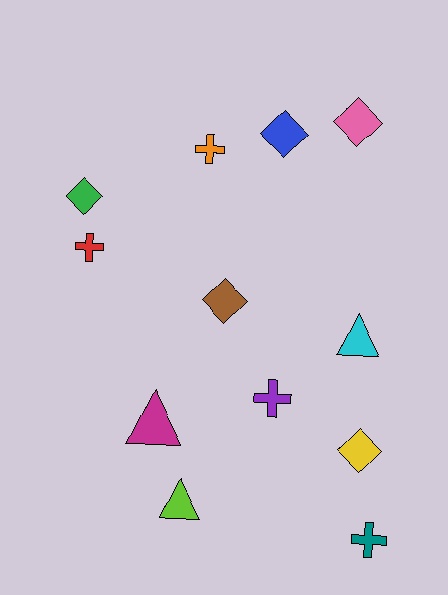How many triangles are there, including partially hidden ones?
There are 3 triangles.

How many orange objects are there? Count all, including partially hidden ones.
There is 1 orange object.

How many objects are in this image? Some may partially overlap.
There are 12 objects.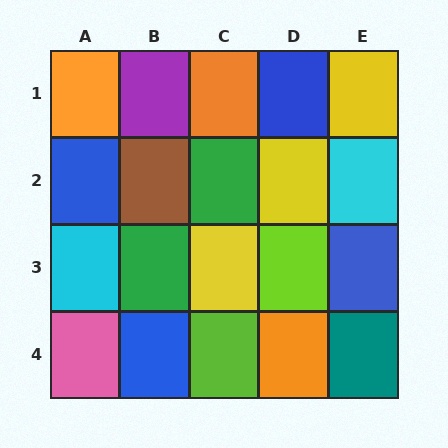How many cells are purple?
1 cell is purple.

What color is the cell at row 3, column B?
Green.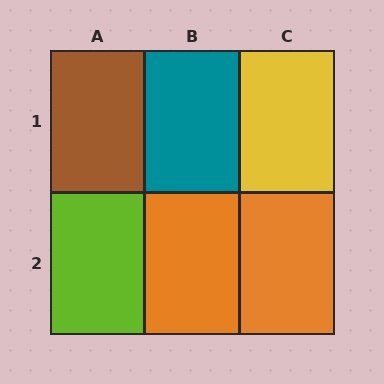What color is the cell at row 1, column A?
Brown.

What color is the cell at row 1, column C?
Yellow.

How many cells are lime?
1 cell is lime.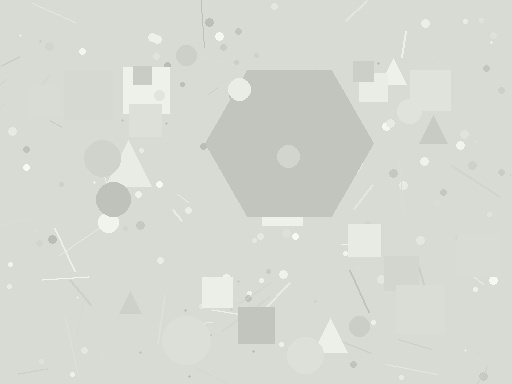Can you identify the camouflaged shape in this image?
The camouflaged shape is a hexagon.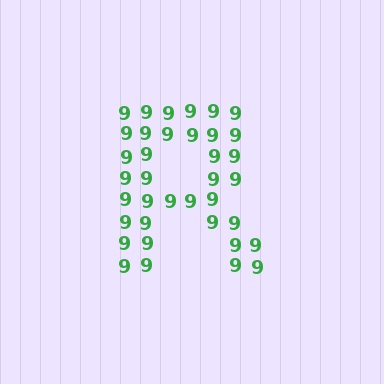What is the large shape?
The large shape is the letter R.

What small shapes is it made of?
It is made of small digit 9's.